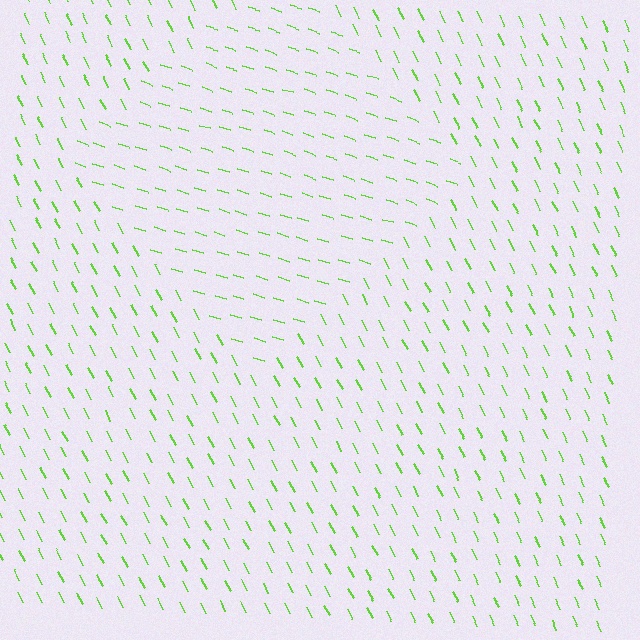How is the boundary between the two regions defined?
The boundary is defined purely by a change in line orientation (approximately 45 degrees difference). All lines are the same color and thickness.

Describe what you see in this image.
The image is filled with small lime line segments. A diamond region in the image has lines oriented differently from the surrounding lines, creating a visible texture boundary.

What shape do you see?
I see a diamond.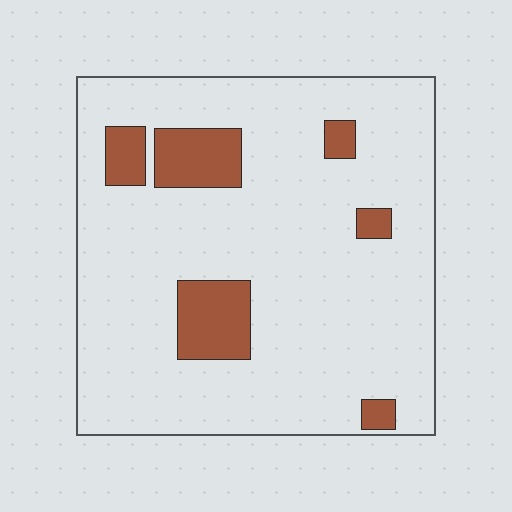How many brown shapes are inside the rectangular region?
6.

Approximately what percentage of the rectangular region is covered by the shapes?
Approximately 15%.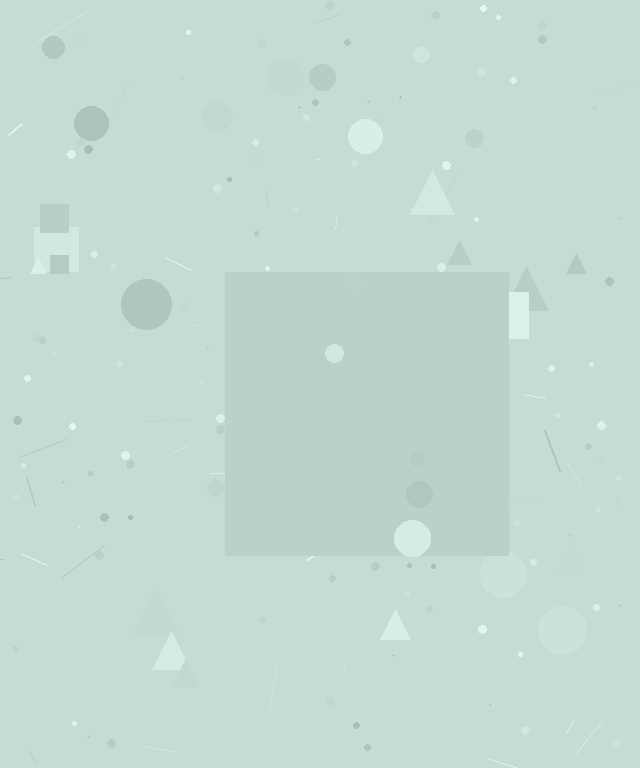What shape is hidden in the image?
A square is hidden in the image.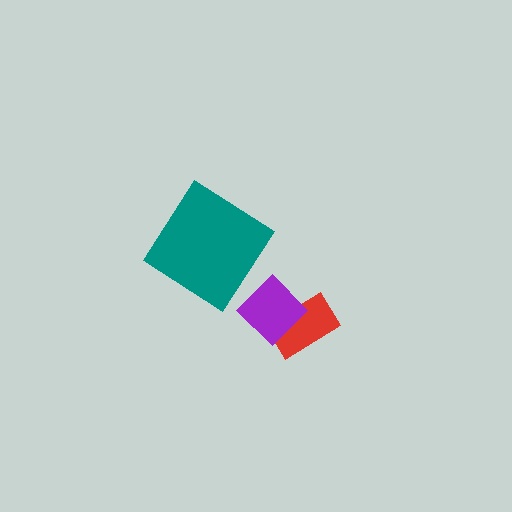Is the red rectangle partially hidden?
Yes, it is partially covered by another shape.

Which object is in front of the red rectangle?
The purple diamond is in front of the red rectangle.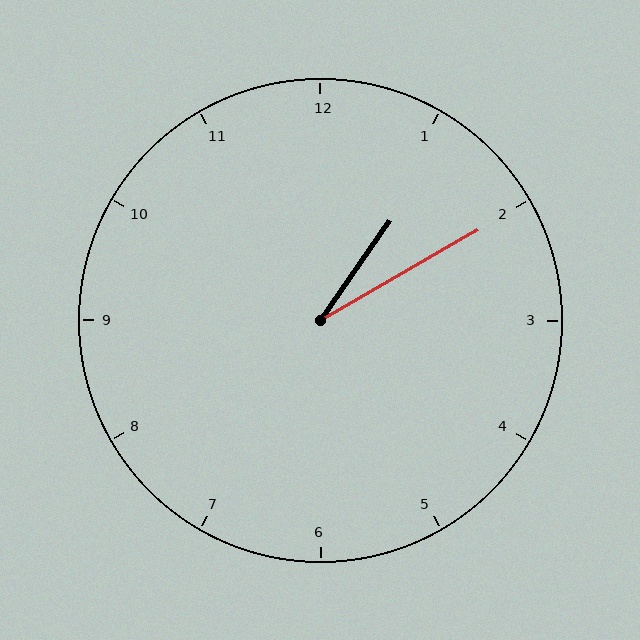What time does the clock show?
1:10.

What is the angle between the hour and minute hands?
Approximately 25 degrees.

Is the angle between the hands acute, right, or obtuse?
It is acute.